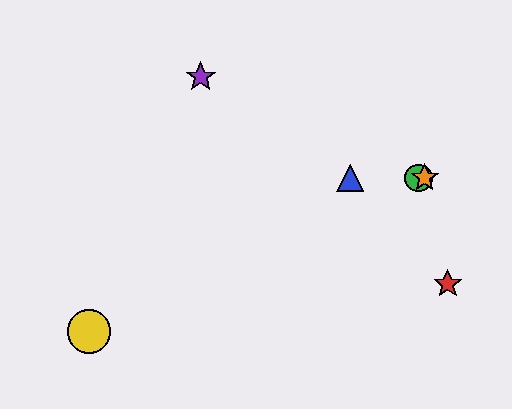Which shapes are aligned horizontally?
The blue triangle, the green circle, the orange star are aligned horizontally.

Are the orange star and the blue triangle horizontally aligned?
Yes, both are at y≈178.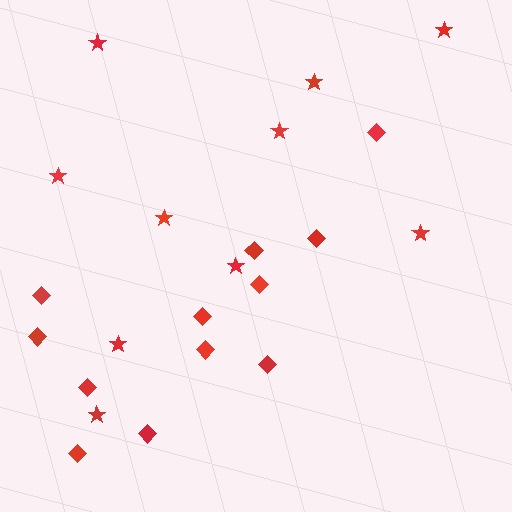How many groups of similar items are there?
There are 2 groups: one group of diamonds (12) and one group of stars (10).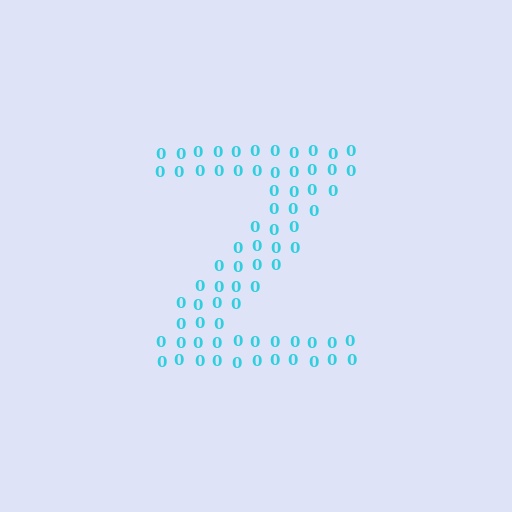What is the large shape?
The large shape is the letter Z.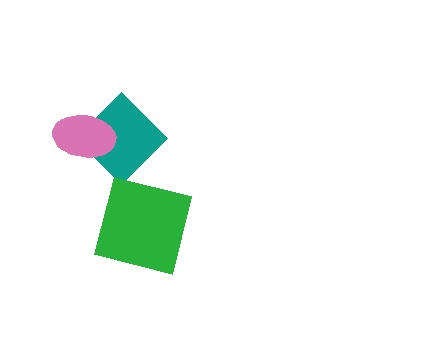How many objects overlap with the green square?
0 objects overlap with the green square.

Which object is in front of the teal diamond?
The pink ellipse is in front of the teal diamond.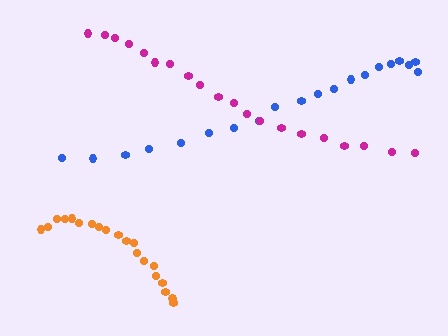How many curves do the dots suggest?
There are 3 distinct paths.